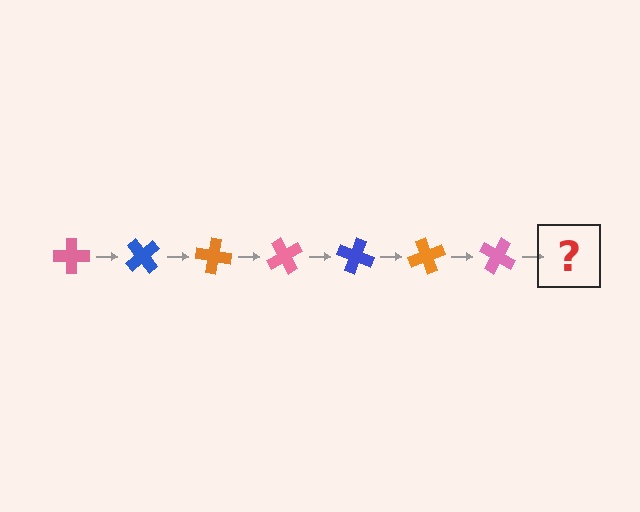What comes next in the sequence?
The next element should be a blue cross, rotated 350 degrees from the start.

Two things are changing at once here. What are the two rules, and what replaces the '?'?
The two rules are that it rotates 50 degrees each step and the color cycles through pink, blue, and orange. The '?' should be a blue cross, rotated 350 degrees from the start.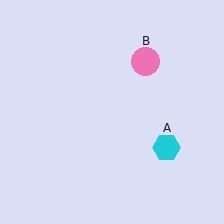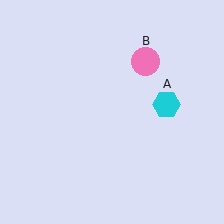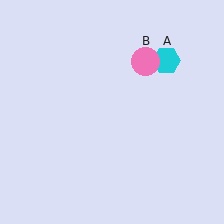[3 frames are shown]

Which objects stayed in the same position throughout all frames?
Pink circle (object B) remained stationary.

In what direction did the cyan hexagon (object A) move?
The cyan hexagon (object A) moved up.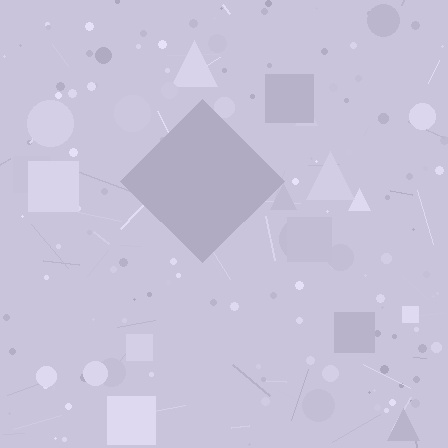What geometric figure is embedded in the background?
A diamond is embedded in the background.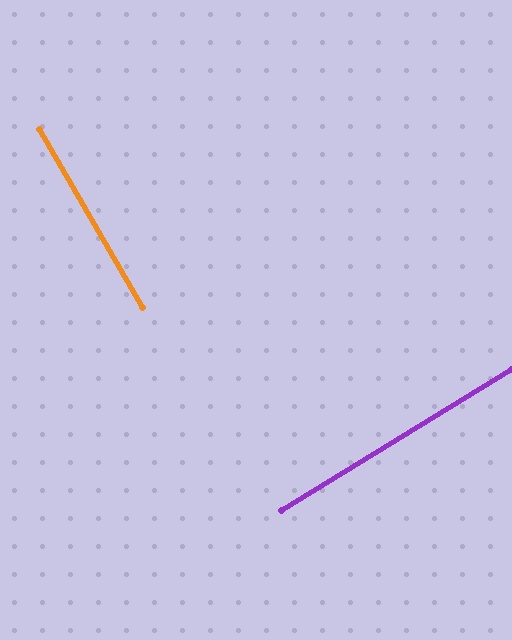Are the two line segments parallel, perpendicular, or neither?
Perpendicular — they meet at approximately 88°.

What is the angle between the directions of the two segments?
Approximately 88 degrees.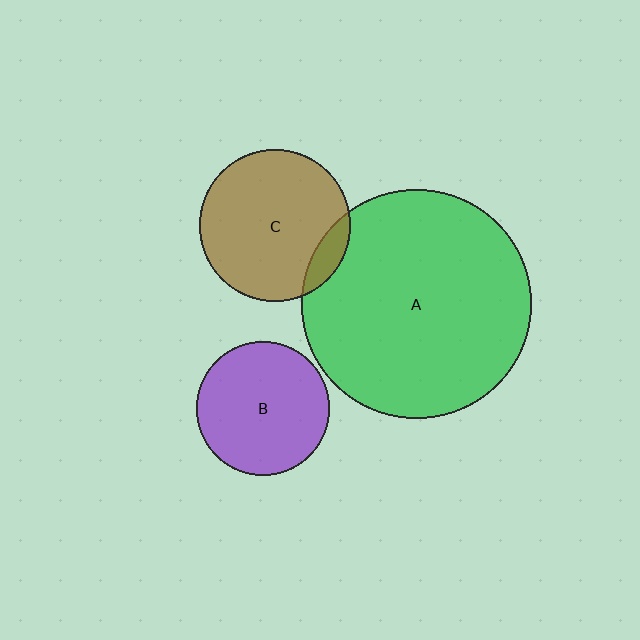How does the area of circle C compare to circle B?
Approximately 1.3 times.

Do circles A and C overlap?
Yes.